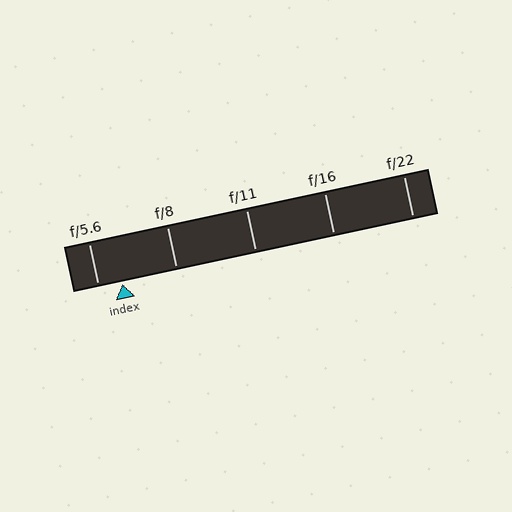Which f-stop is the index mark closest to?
The index mark is closest to f/5.6.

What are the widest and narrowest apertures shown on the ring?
The widest aperture shown is f/5.6 and the narrowest is f/22.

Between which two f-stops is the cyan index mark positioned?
The index mark is between f/5.6 and f/8.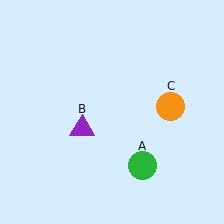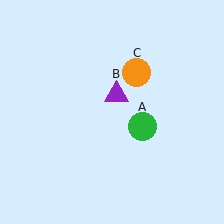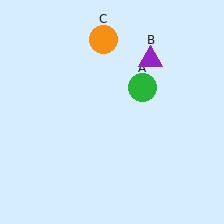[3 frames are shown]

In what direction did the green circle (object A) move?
The green circle (object A) moved up.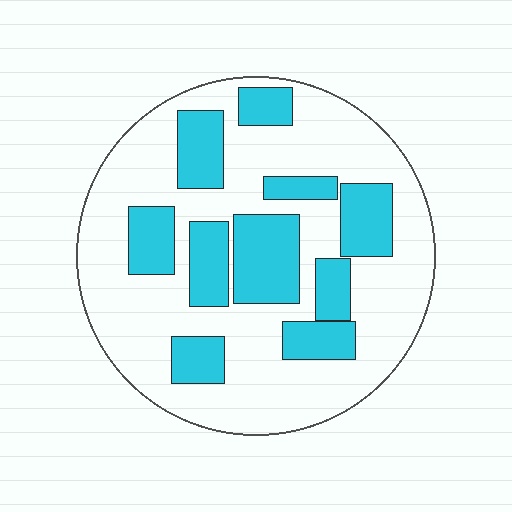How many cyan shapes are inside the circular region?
10.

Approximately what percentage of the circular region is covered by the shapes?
Approximately 30%.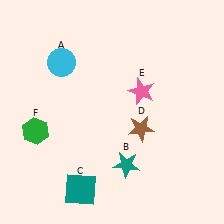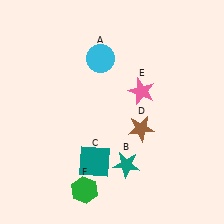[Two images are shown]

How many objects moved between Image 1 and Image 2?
3 objects moved between the two images.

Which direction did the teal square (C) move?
The teal square (C) moved up.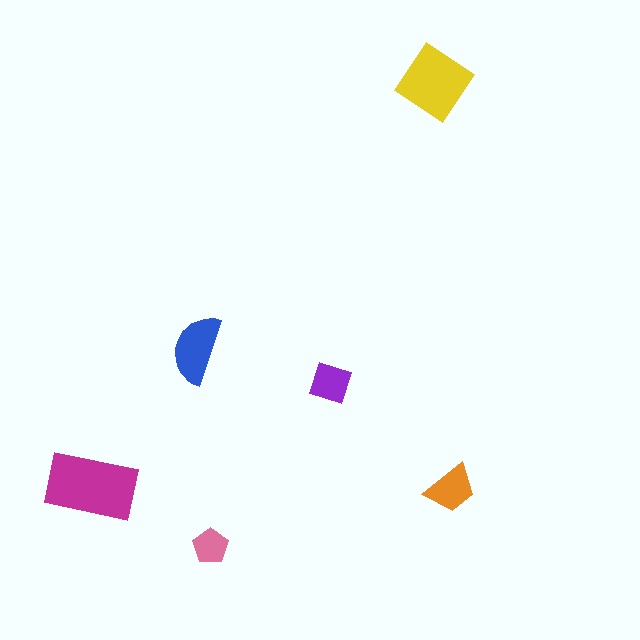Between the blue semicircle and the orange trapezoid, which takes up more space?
The blue semicircle.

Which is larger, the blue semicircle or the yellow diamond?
The yellow diamond.